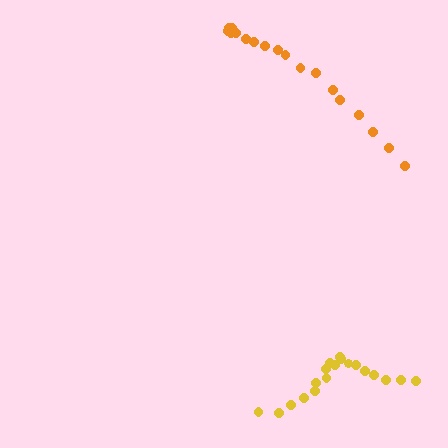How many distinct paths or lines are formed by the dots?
There are 2 distinct paths.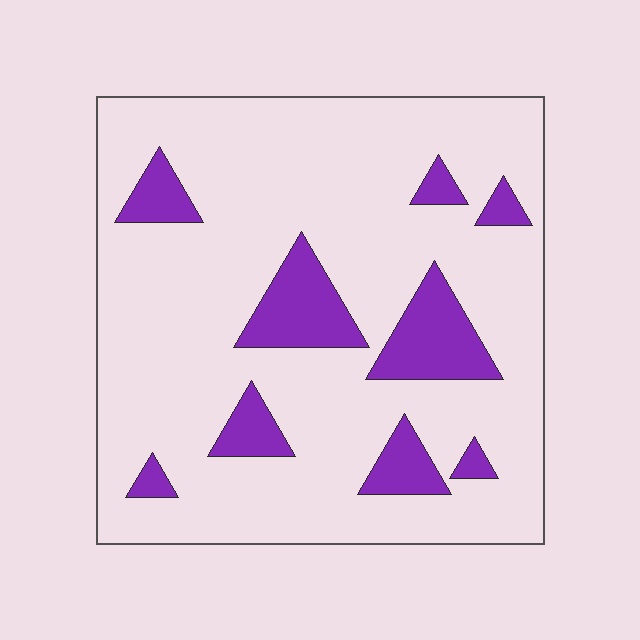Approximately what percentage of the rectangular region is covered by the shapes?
Approximately 15%.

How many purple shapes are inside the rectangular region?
9.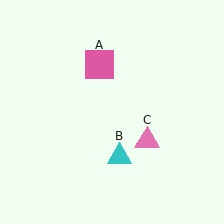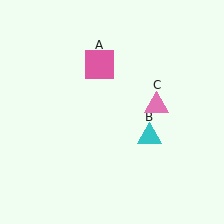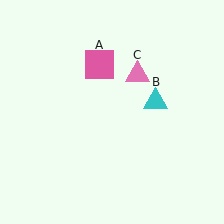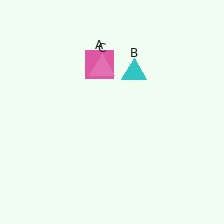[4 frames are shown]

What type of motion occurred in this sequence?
The cyan triangle (object B), pink triangle (object C) rotated counterclockwise around the center of the scene.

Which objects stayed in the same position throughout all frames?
Pink square (object A) remained stationary.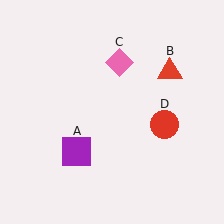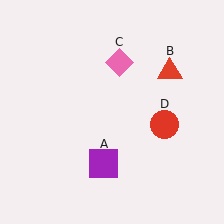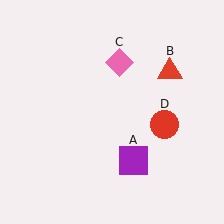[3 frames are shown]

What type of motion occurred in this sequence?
The purple square (object A) rotated counterclockwise around the center of the scene.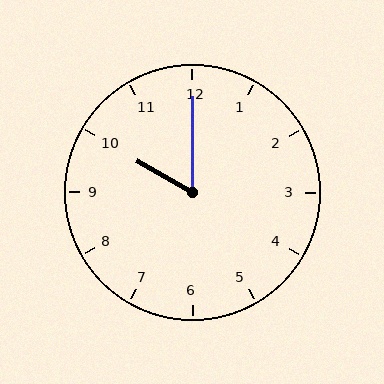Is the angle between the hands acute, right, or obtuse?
It is acute.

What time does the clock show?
10:00.